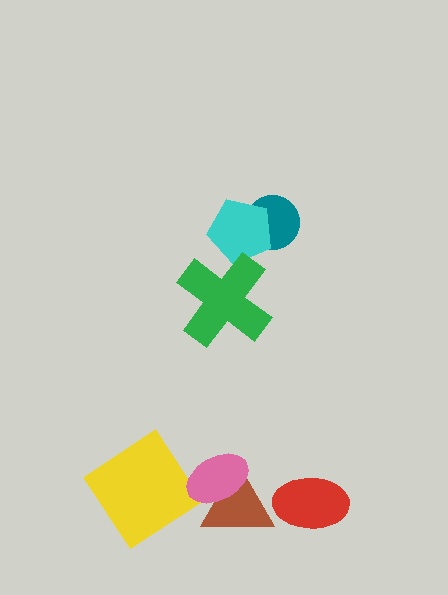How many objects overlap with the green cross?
1 object overlaps with the green cross.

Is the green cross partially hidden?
No, no other shape covers it.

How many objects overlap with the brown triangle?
1 object overlaps with the brown triangle.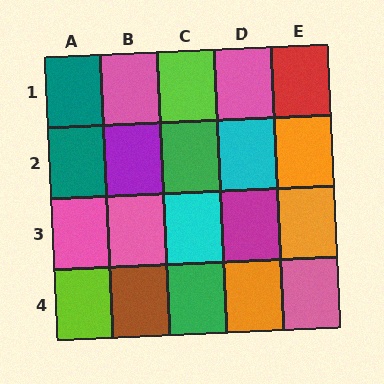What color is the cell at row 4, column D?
Orange.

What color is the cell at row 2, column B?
Purple.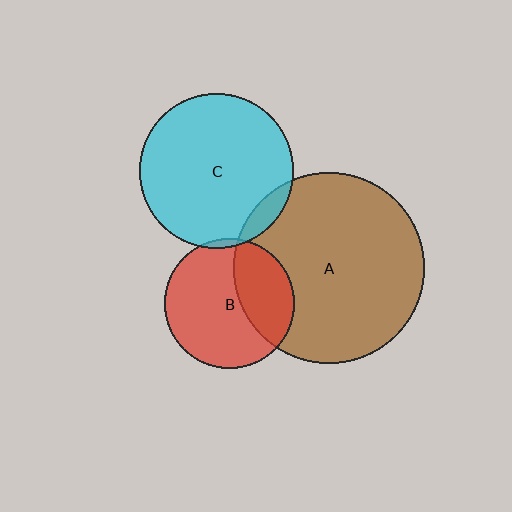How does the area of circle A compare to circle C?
Approximately 1.5 times.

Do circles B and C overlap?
Yes.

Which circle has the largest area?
Circle A (brown).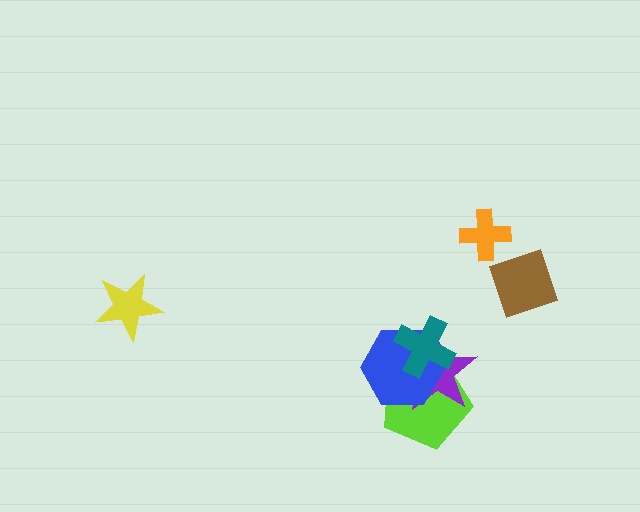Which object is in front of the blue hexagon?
The teal cross is in front of the blue hexagon.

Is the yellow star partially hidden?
No, no other shape covers it.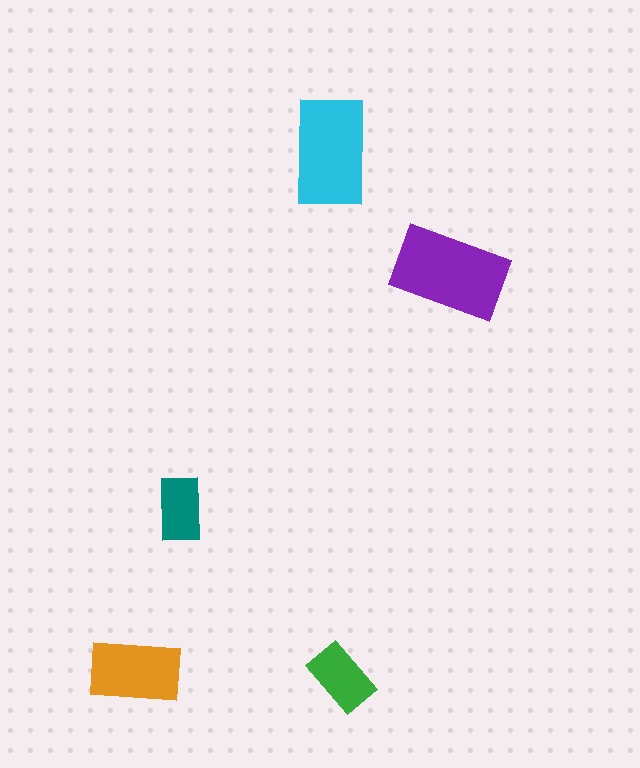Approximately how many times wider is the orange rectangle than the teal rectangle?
About 1.5 times wider.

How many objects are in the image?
There are 5 objects in the image.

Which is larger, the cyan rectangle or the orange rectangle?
The cyan one.